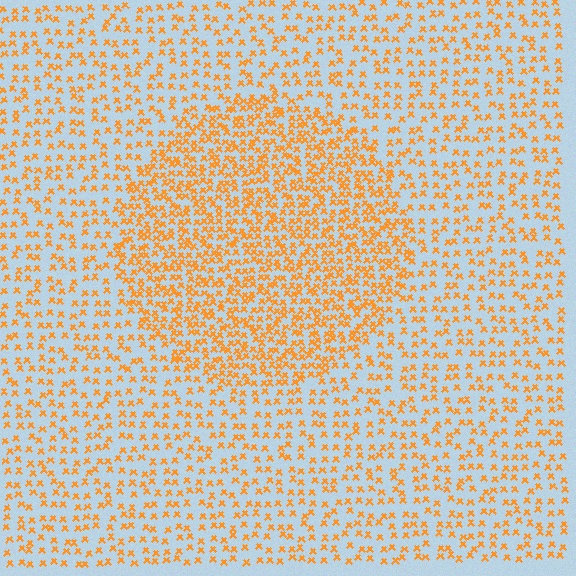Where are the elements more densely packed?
The elements are more densely packed inside the circle boundary.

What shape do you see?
I see a circle.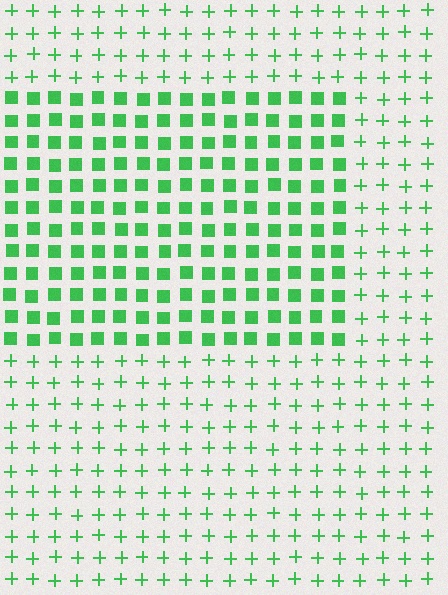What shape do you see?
I see a rectangle.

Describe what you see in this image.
The image is filled with small green elements arranged in a uniform grid. A rectangle-shaped region contains squares, while the surrounding area contains plus signs. The boundary is defined purely by the change in element shape.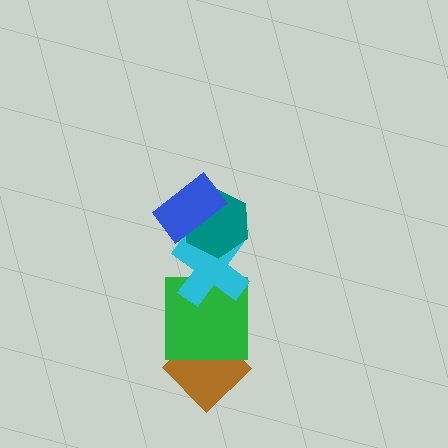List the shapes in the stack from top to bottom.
From top to bottom: the blue rectangle, the teal hexagon, the cyan cross, the green square, the brown diamond.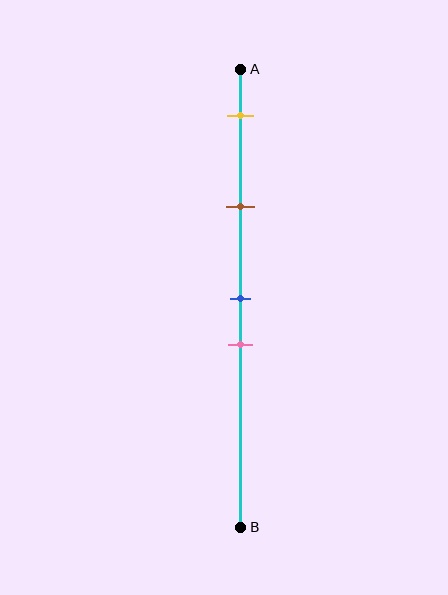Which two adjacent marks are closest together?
The blue and pink marks are the closest adjacent pair.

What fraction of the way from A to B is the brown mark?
The brown mark is approximately 30% (0.3) of the way from A to B.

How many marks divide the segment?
There are 4 marks dividing the segment.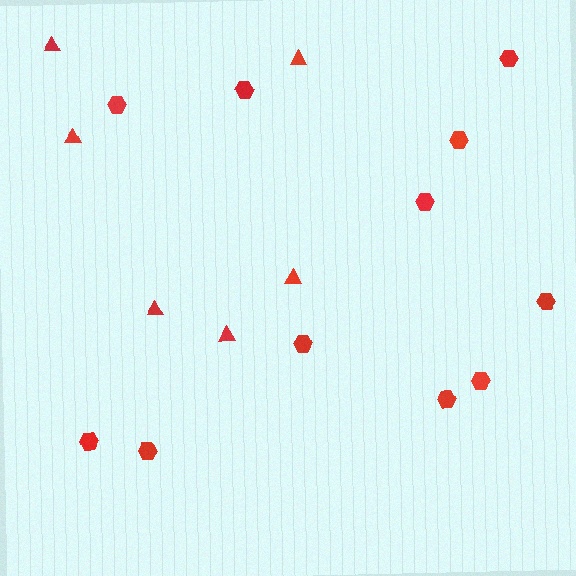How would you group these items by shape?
There are 2 groups: one group of triangles (6) and one group of hexagons (11).